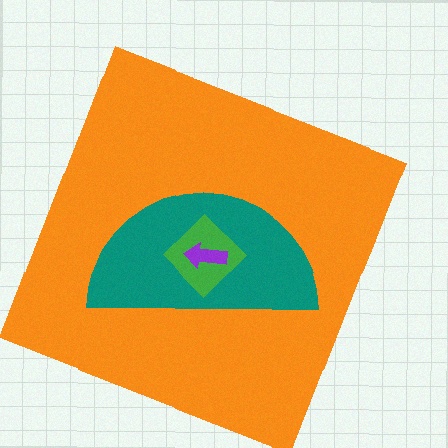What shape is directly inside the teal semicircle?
The green diamond.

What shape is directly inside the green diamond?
The purple arrow.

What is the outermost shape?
The orange square.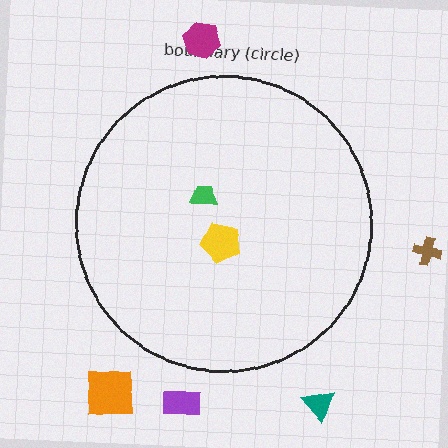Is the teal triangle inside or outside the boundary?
Outside.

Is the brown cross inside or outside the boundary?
Outside.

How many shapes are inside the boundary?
2 inside, 5 outside.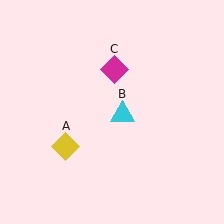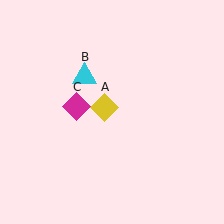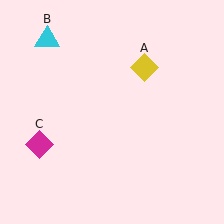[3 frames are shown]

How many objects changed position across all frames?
3 objects changed position: yellow diamond (object A), cyan triangle (object B), magenta diamond (object C).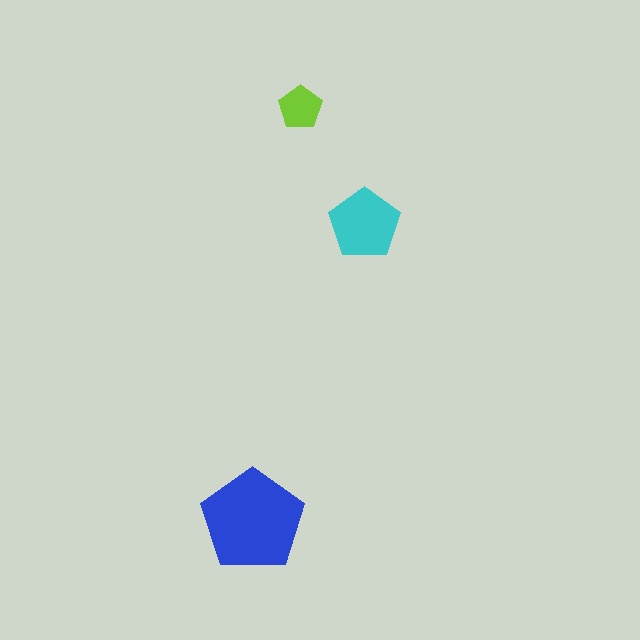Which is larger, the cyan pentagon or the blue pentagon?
The blue one.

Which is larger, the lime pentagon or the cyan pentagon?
The cyan one.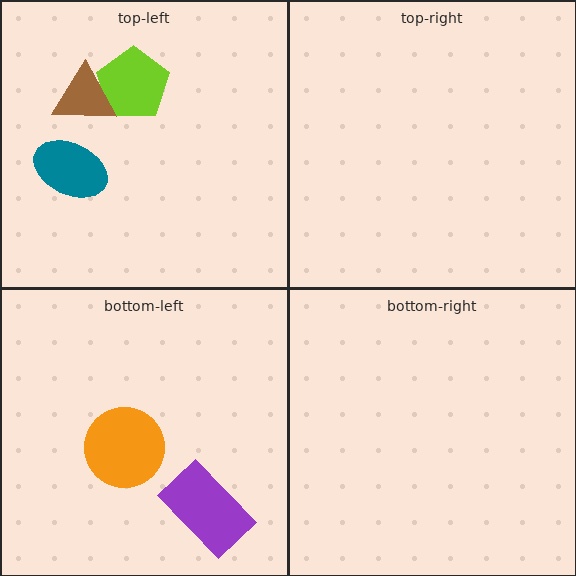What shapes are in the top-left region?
The teal ellipse, the lime pentagon, the brown triangle.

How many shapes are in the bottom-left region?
2.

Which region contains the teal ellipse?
The top-left region.